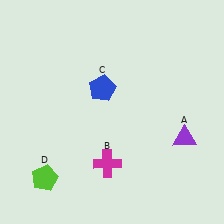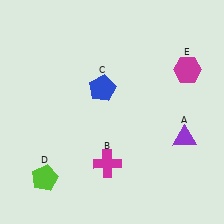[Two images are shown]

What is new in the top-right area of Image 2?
A magenta hexagon (E) was added in the top-right area of Image 2.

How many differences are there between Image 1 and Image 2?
There is 1 difference between the two images.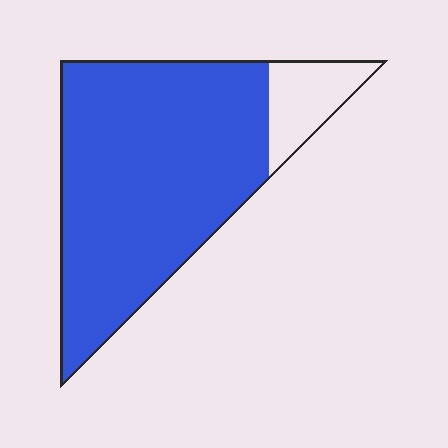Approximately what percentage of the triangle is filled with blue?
Approximately 85%.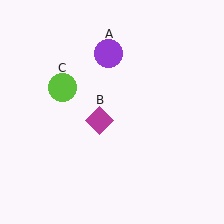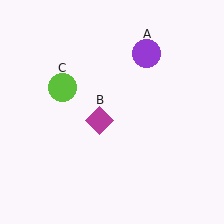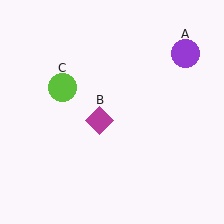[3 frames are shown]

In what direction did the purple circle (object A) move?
The purple circle (object A) moved right.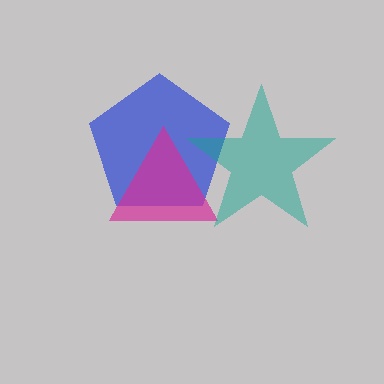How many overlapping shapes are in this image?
There are 3 overlapping shapes in the image.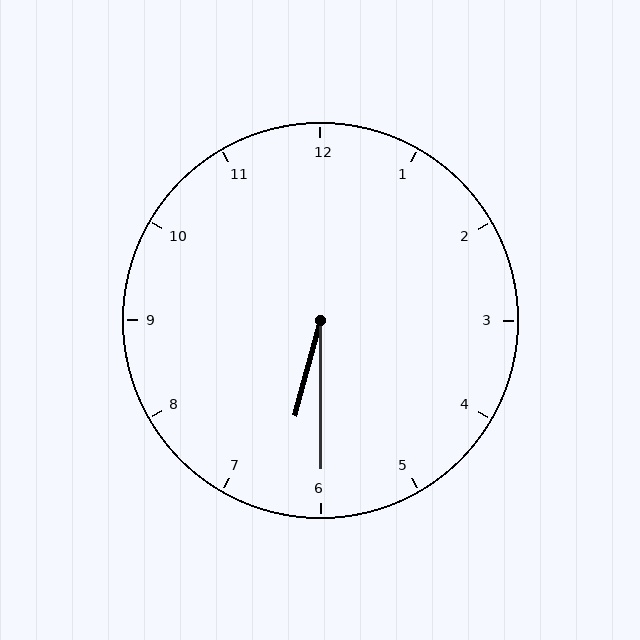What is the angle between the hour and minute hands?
Approximately 15 degrees.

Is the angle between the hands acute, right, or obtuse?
It is acute.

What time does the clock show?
6:30.